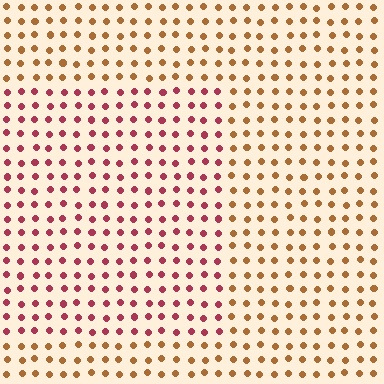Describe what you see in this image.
The image is filled with small brown elements in a uniform arrangement. A rectangle-shaped region is visible where the elements are tinted to a slightly different hue, forming a subtle color boundary.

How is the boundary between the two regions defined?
The boundary is defined purely by a slight shift in hue (about 45 degrees). Spacing, size, and orientation are identical on both sides.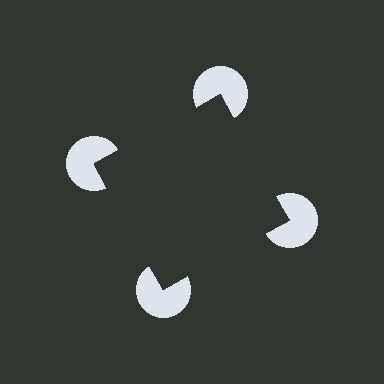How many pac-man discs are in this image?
There are 4 — one at each vertex of the illusory square.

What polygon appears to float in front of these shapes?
An illusory square — its edges are inferred from the aligned wedge cuts in the pac-man discs, not physically drawn.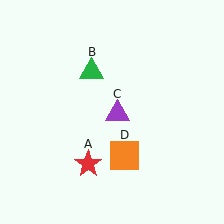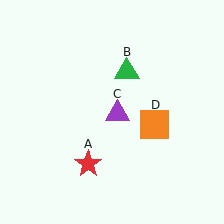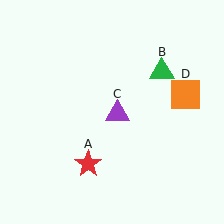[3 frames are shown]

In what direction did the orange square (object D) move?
The orange square (object D) moved up and to the right.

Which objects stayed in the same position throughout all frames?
Red star (object A) and purple triangle (object C) remained stationary.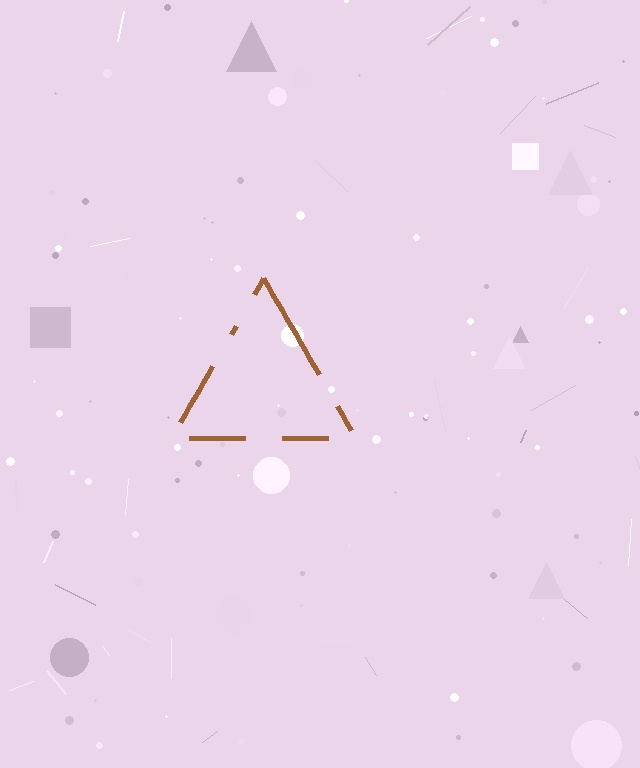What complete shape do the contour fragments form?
The contour fragments form a triangle.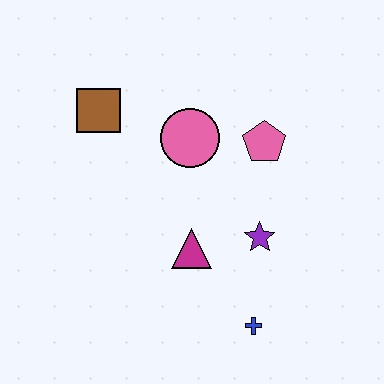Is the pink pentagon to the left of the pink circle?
No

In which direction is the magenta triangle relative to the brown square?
The magenta triangle is below the brown square.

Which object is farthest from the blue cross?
The brown square is farthest from the blue cross.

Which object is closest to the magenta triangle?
The purple star is closest to the magenta triangle.